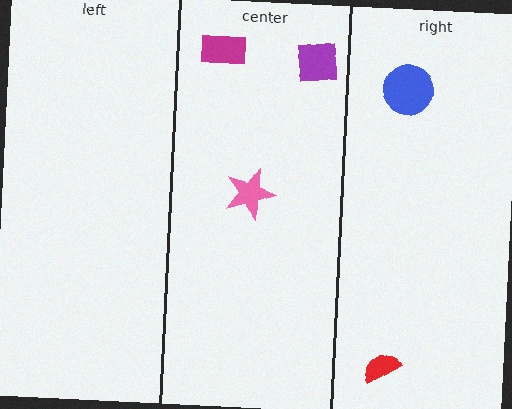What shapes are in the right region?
The red semicircle, the blue circle.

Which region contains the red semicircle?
The right region.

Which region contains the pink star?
The center region.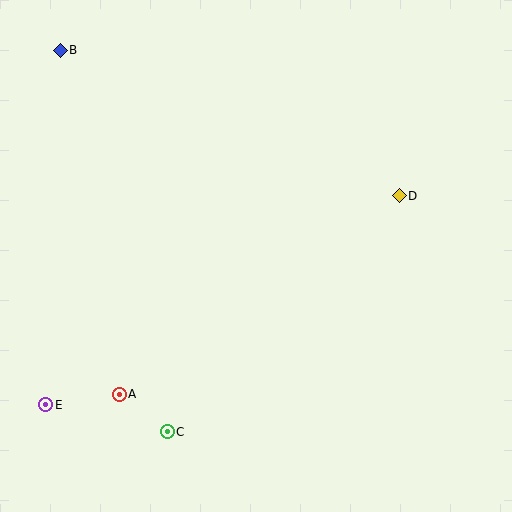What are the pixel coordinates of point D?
Point D is at (399, 196).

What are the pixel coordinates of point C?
Point C is at (167, 432).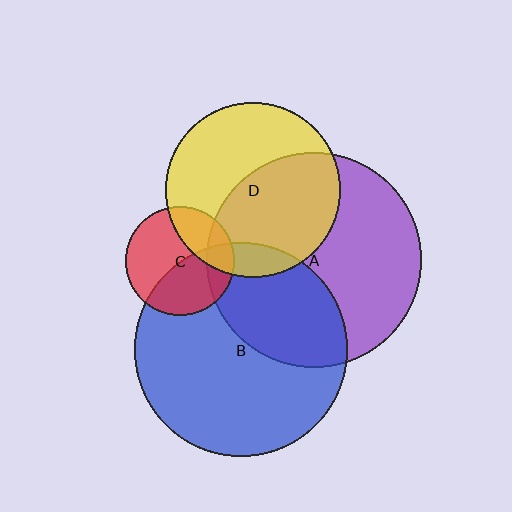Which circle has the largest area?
Circle A (purple).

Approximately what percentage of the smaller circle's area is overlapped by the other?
Approximately 10%.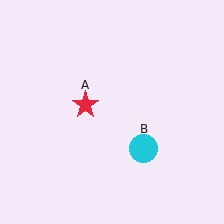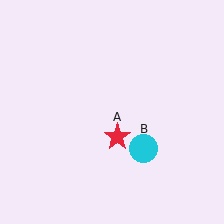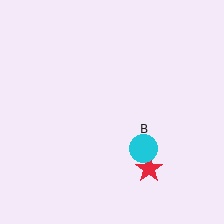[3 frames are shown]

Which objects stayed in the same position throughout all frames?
Cyan circle (object B) remained stationary.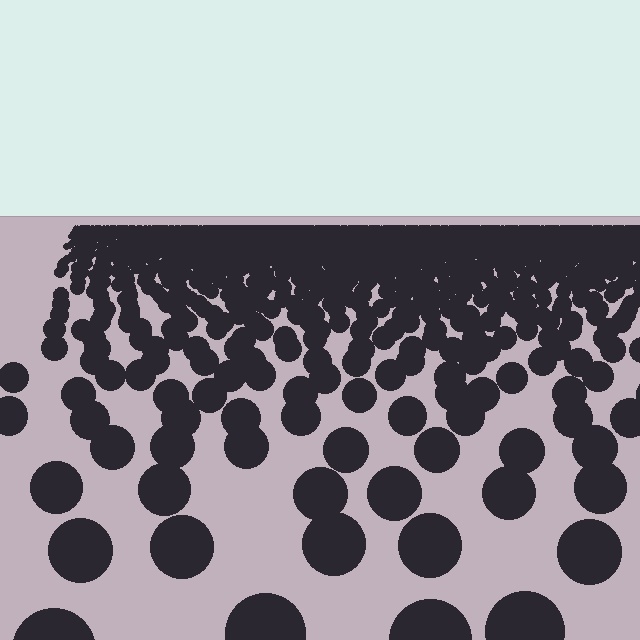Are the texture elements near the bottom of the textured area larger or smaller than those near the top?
Larger. Near the bottom, elements are closer to the viewer and appear at a bigger on-screen size.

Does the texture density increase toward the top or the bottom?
Density increases toward the top.